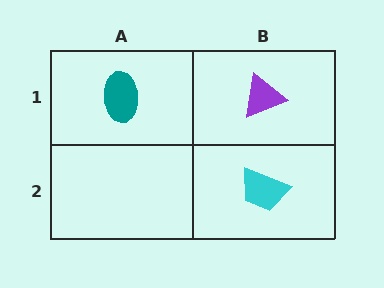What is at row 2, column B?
A cyan trapezoid.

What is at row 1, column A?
A teal ellipse.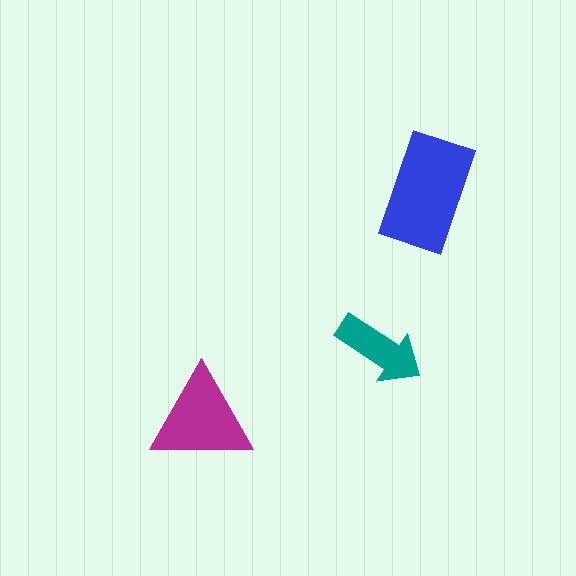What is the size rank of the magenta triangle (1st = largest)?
2nd.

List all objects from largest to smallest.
The blue rectangle, the magenta triangle, the teal arrow.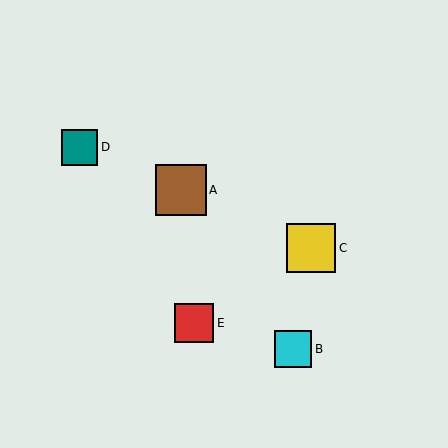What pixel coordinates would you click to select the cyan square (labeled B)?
Click at (293, 349) to select the cyan square B.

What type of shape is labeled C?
Shape C is a yellow square.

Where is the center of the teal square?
The center of the teal square is at (80, 147).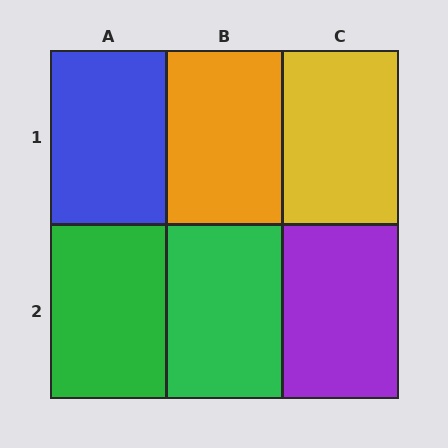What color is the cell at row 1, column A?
Blue.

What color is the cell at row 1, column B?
Orange.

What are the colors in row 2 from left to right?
Green, green, purple.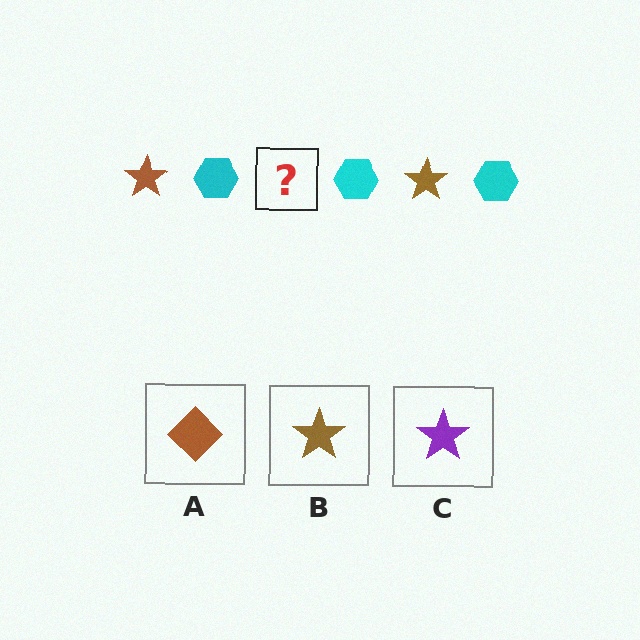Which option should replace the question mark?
Option B.